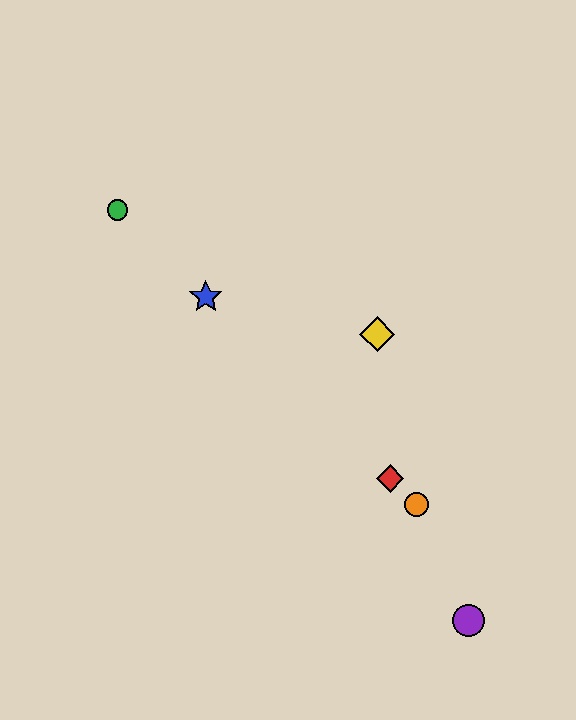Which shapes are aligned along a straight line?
The red diamond, the blue star, the green circle, the orange circle are aligned along a straight line.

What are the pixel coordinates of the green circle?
The green circle is at (117, 210).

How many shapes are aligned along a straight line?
4 shapes (the red diamond, the blue star, the green circle, the orange circle) are aligned along a straight line.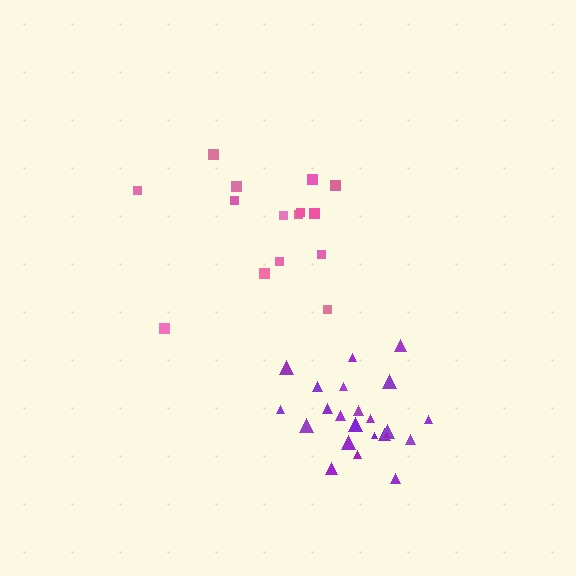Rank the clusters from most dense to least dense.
purple, pink.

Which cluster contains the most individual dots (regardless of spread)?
Purple (23).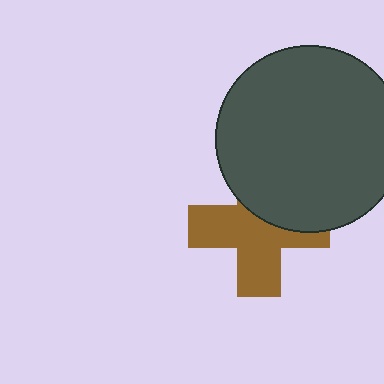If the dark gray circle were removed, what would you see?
You would see the complete brown cross.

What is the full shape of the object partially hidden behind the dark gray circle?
The partially hidden object is a brown cross.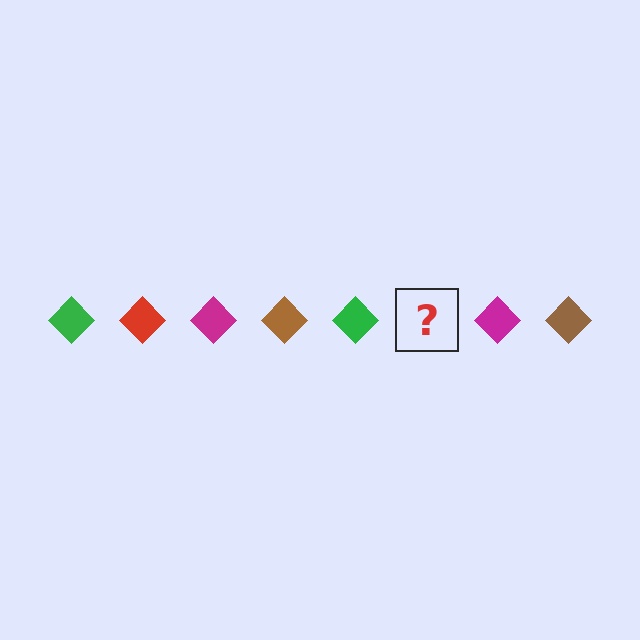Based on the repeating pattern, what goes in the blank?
The blank should be a red diamond.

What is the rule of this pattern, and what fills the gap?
The rule is that the pattern cycles through green, red, magenta, brown diamonds. The gap should be filled with a red diamond.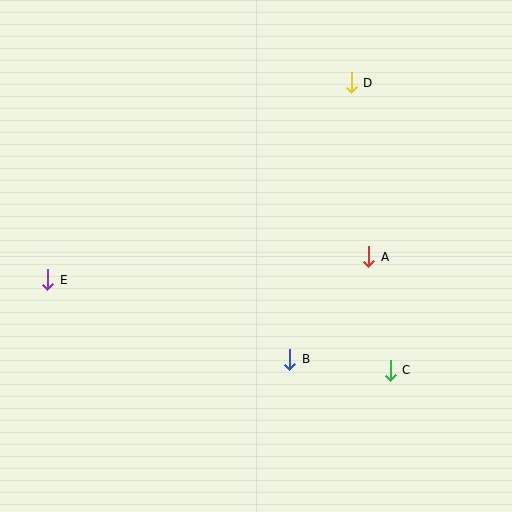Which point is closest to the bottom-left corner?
Point E is closest to the bottom-left corner.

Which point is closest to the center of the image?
Point B at (290, 359) is closest to the center.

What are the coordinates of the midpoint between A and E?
The midpoint between A and E is at (208, 268).